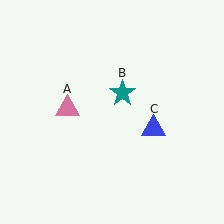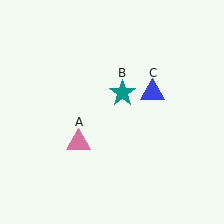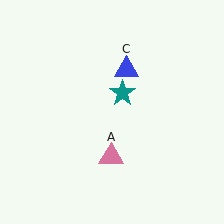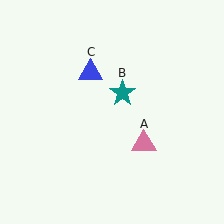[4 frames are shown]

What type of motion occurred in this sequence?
The pink triangle (object A), blue triangle (object C) rotated counterclockwise around the center of the scene.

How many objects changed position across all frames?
2 objects changed position: pink triangle (object A), blue triangle (object C).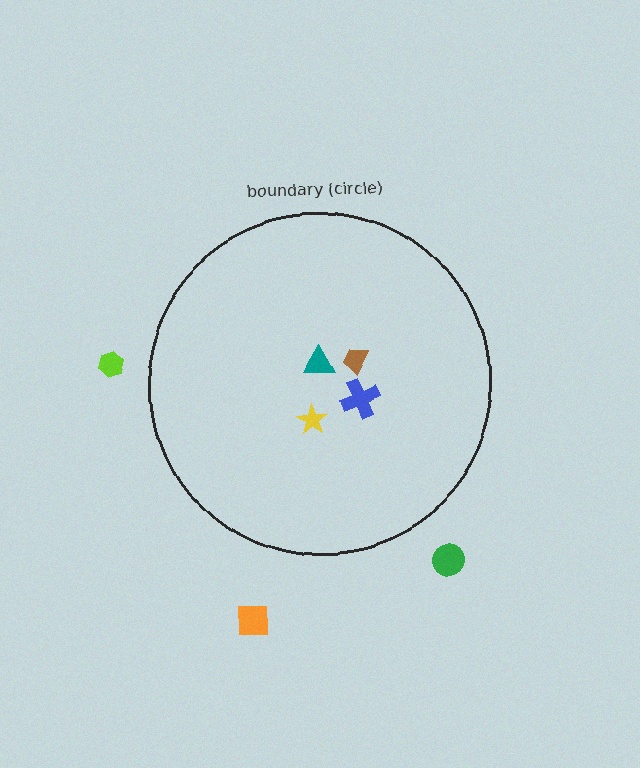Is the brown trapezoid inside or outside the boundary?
Inside.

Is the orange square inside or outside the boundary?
Outside.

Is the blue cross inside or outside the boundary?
Inside.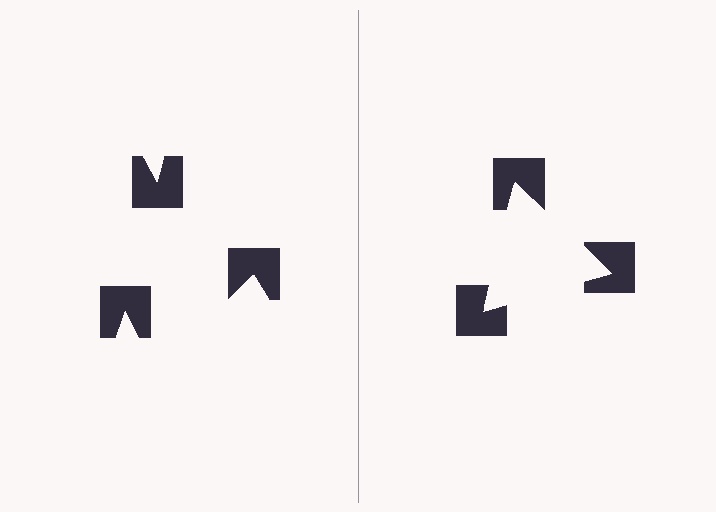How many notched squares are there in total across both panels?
6 — 3 on each side.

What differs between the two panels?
The notched squares are positioned identically on both sides; only the wedge orientations differ. On the right they align to a triangle; on the left they are misaligned.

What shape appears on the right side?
An illusory triangle.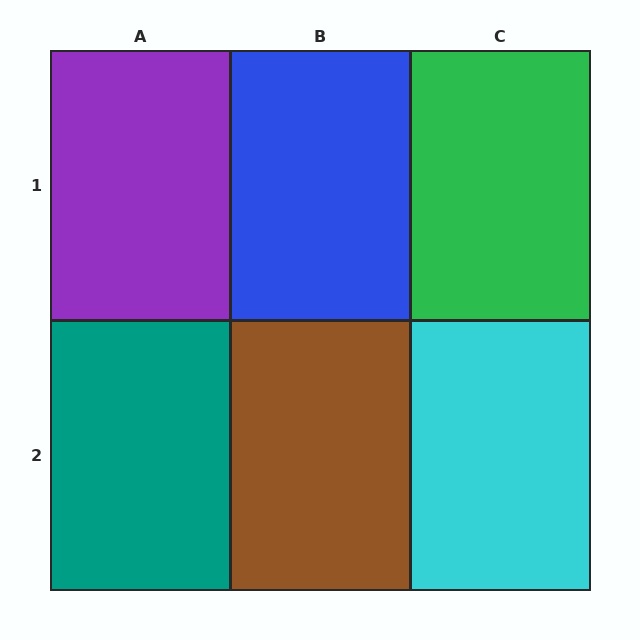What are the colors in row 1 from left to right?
Purple, blue, green.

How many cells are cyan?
1 cell is cyan.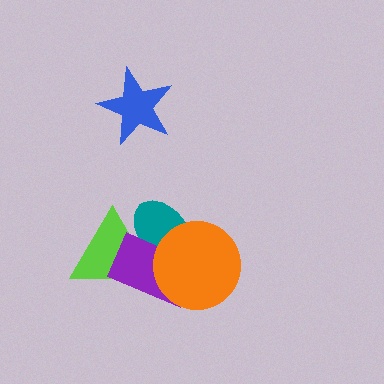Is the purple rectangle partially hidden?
Yes, it is partially covered by another shape.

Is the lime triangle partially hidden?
Yes, it is partially covered by another shape.